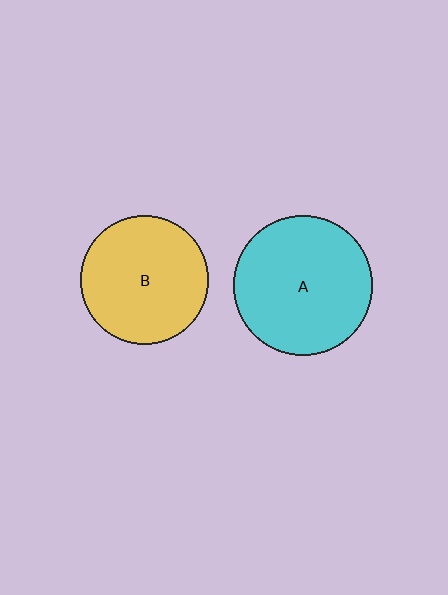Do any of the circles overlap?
No, none of the circles overlap.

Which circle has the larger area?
Circle A (cyan).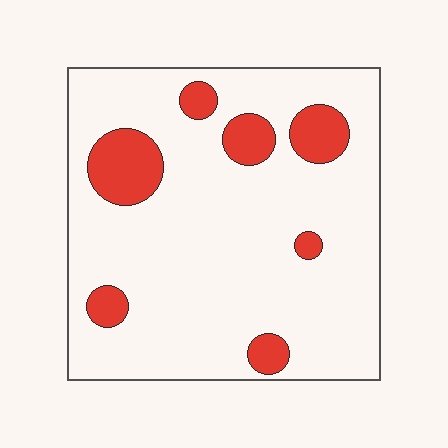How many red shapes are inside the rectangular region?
7.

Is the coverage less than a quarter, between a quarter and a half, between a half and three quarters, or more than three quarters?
Less than a quarter.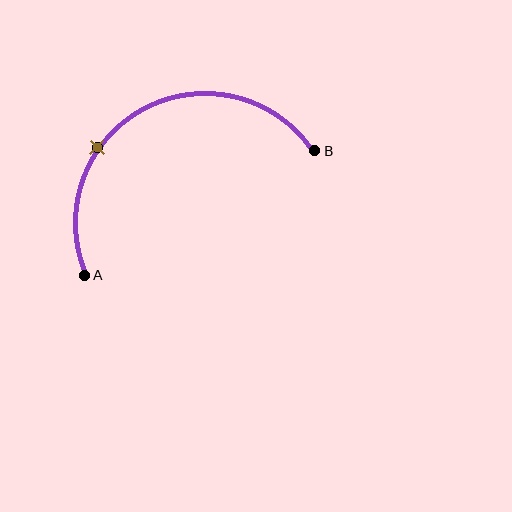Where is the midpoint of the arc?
The arc midpoint is the point on the curve farthest from the straight line joining A and B. It sits above that line.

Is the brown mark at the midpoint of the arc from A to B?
No. The brown mark lies on the arc but is closer to endpoint A. The arc midpoint would be at the point on the curve equidistant along the arc from both A and B.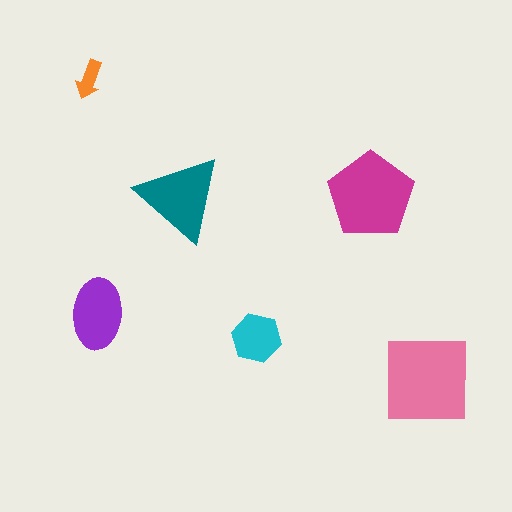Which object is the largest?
The pink square.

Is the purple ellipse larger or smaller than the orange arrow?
Larger.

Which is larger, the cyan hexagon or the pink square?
The pink square.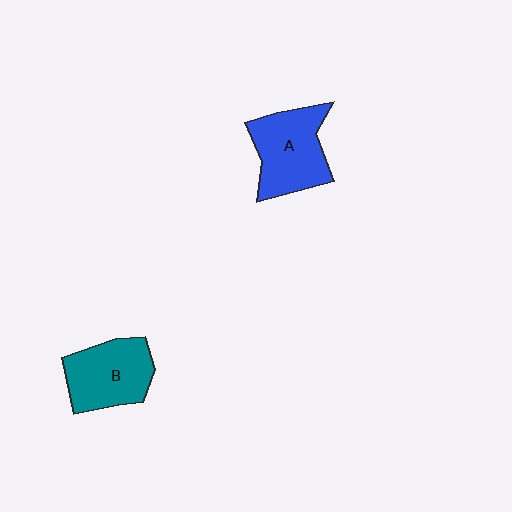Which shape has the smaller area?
Shape B (teal).